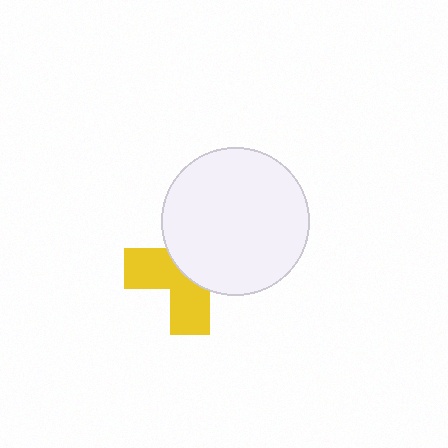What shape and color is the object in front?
The object in front is a white circle.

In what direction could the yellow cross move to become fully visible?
The yellow cross could move toward the lower-left. That would shift it out from behind the white circle entirely.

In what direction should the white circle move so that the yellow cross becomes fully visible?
The white circle should move toward the upper-right. That is the shortest direction to clear the overlap and leave the yellow cross fully visible.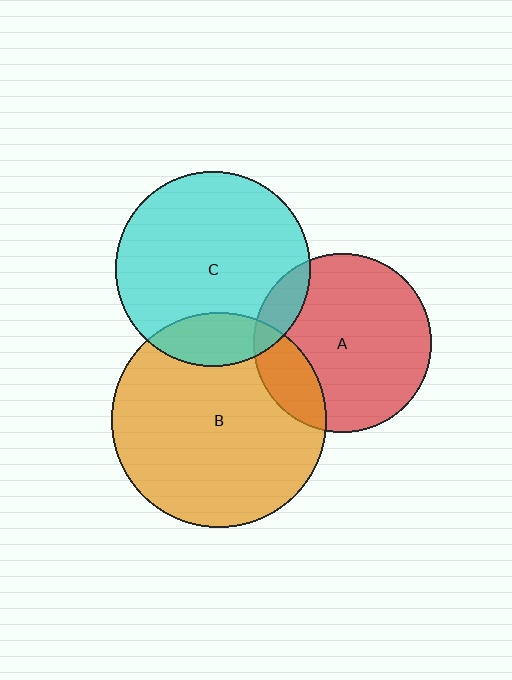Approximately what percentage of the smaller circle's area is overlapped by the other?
Approximately 20%.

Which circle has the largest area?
Circle B (orange).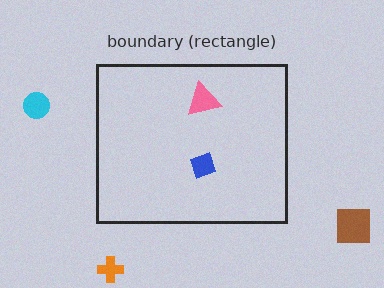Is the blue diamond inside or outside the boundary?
Inside.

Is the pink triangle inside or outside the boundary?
Inside.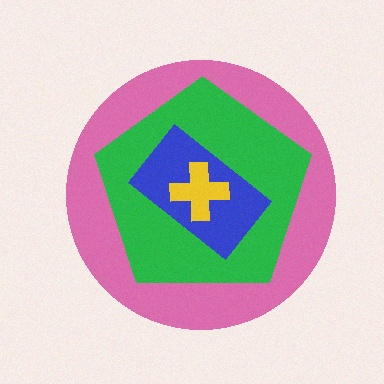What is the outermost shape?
The pink circle.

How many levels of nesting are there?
4.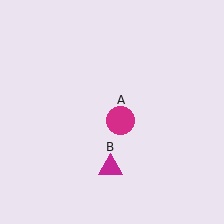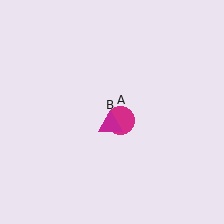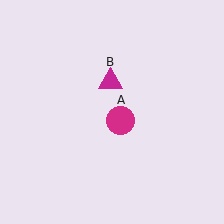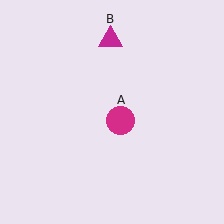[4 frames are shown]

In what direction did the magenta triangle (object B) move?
The magenta triangle (object B) moved up.